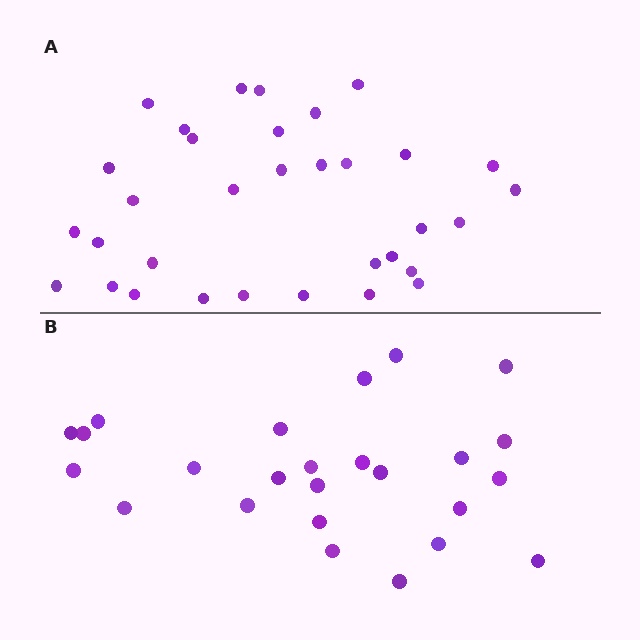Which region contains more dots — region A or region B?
Region A (the top region) has more dots.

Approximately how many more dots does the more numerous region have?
Region A has roughly 8 or so more dots than region B.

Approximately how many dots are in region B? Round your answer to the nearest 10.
About 20 dots. (The exact count is 25, which rounds to 20.)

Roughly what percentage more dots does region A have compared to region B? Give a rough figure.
About 30% more.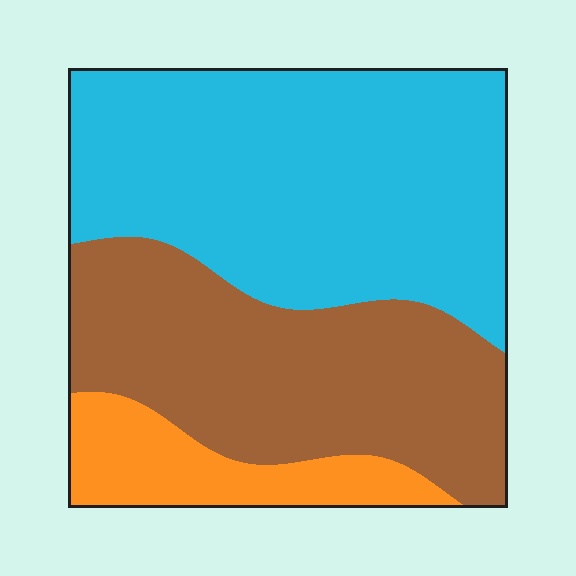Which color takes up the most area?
Cyan, at roughly 50%.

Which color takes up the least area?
Orange, at roughly 15%.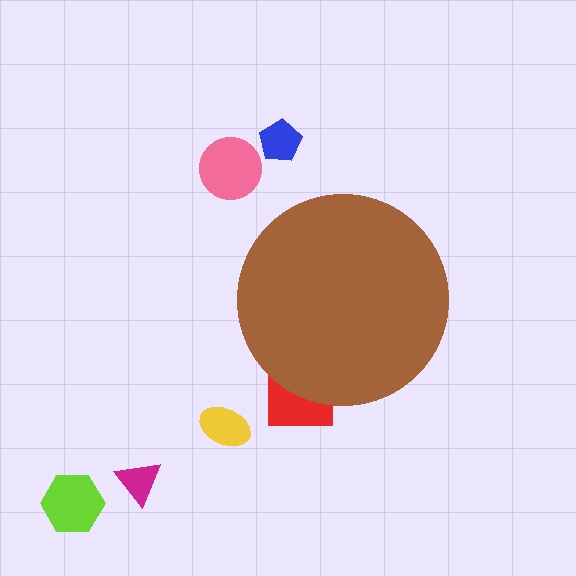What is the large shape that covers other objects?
A brown circle.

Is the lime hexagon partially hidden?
No, the lime hexagon is fully visible.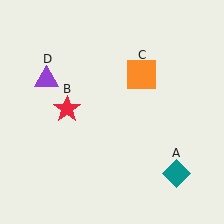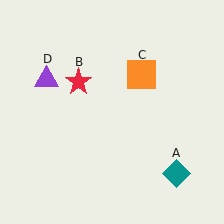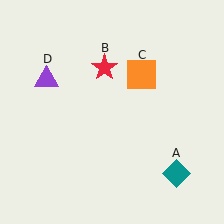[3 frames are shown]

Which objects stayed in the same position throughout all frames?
Teal diamond (object A) and orange square (object C) and purple triangle (object D) remained stationary.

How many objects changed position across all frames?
1 object changed position: red star (object B).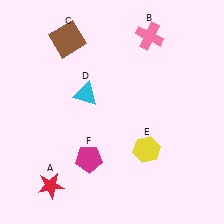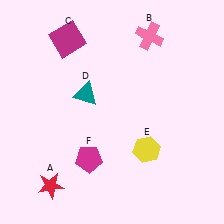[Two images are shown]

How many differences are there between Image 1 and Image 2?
There are 2 differences between the two images.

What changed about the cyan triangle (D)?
In Image 1, D is cyan. In Image 2, it changed to teal.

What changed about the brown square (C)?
In Image 1, C is brown. In Image 2, it changed to magenta.